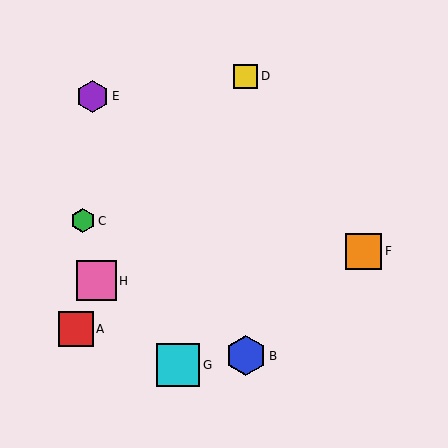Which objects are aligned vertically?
Objects B, D are aligned vertically.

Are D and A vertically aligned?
No, D is at x≈246 and A is at x≈76.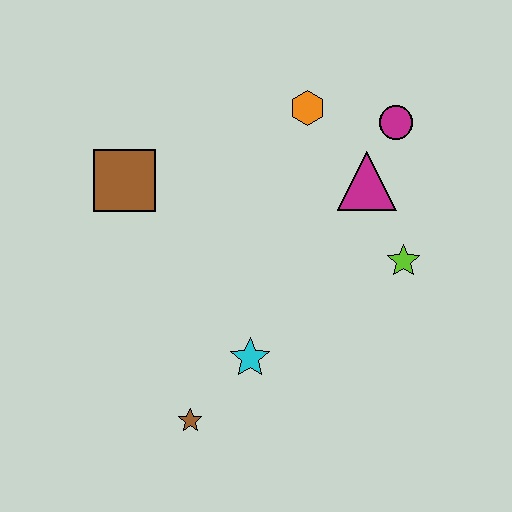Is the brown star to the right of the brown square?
Yes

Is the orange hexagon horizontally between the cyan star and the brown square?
No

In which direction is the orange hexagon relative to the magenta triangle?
The orange hexagon is above the magenta triangle.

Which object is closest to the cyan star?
The brown star is closest to the cyan star.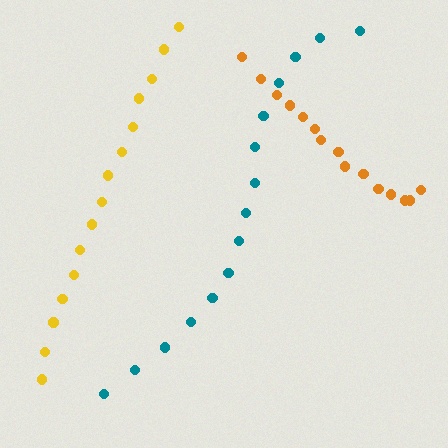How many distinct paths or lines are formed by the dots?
There are 3 distinct paths.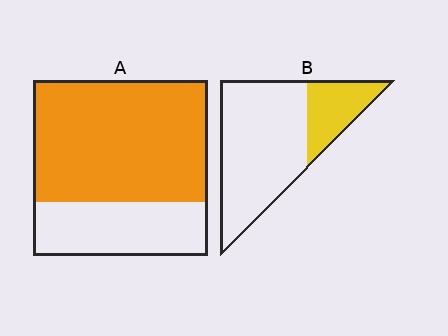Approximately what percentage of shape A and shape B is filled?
A is approximately 70% and B is approximately 25%.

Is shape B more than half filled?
No.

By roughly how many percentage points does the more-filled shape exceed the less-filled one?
By roughly 45 percentage points (A over B).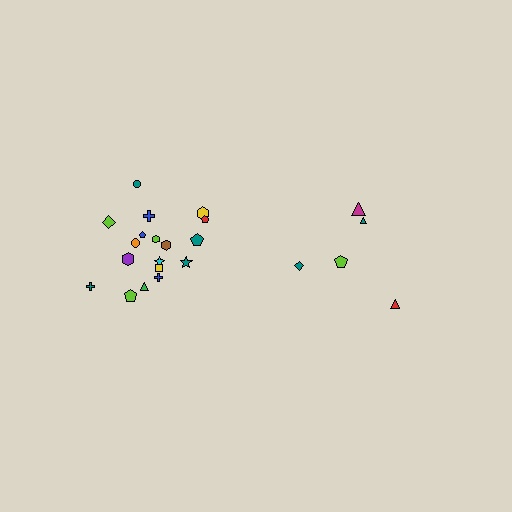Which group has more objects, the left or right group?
The left group.